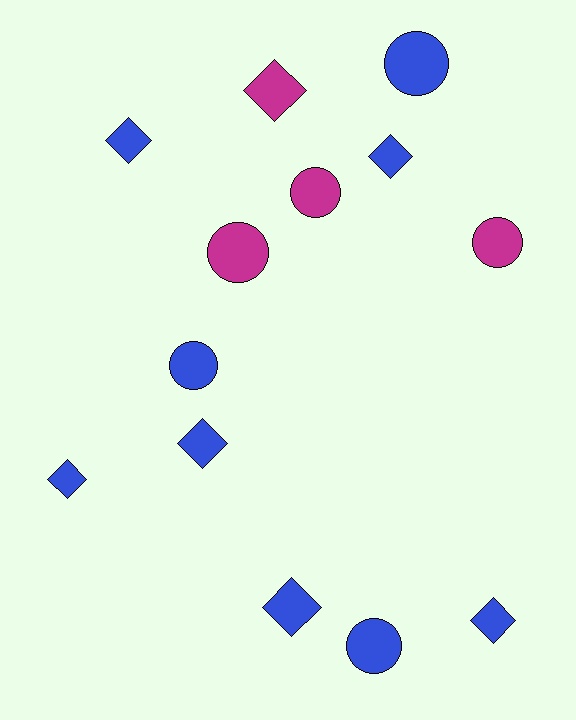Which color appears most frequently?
Blue, with 9 objects.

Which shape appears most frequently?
Diamond, with 7 objects.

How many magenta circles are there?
There are 3 magenta circles.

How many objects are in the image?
There are 13 objects.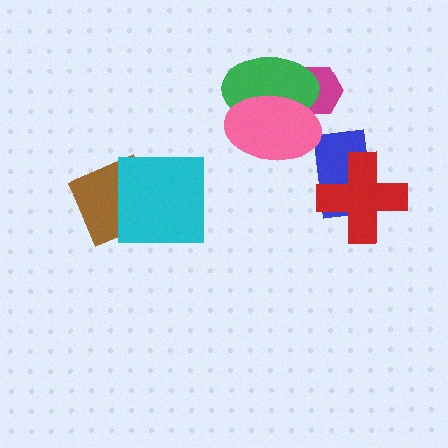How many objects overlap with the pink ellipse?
2 objects overlap with the pink ellipse.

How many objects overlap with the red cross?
1 object overlaps with the red cross.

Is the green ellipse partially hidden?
Yes, it is partially covered by another shape.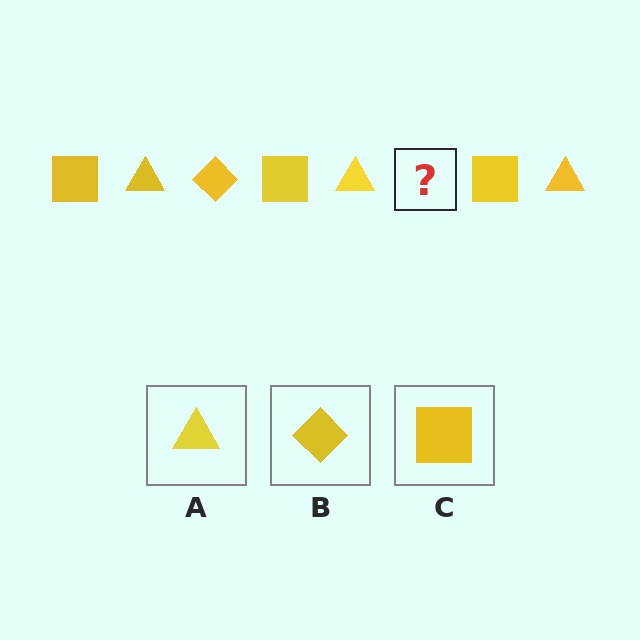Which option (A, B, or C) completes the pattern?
B.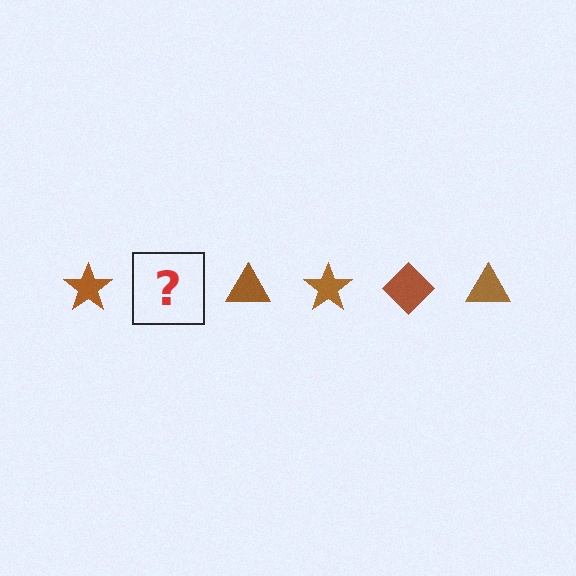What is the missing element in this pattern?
The missing element is a brown diamond.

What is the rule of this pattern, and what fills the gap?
The rule is that the pattern cycles through star, diamond, triangle shapes in brown. The gap should be filled with a brown diamond.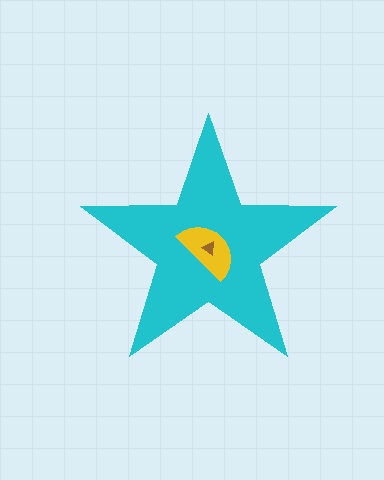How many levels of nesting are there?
3.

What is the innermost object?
The brown triangle.